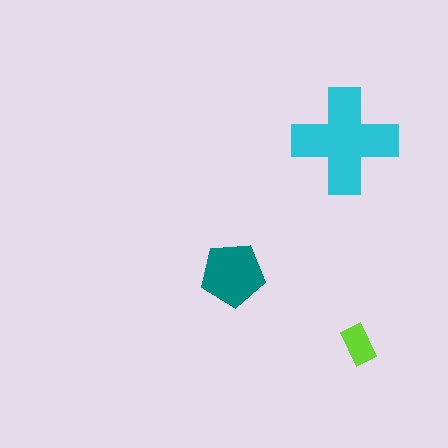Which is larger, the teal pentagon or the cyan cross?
The cyan cross.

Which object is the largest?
The cyan cross.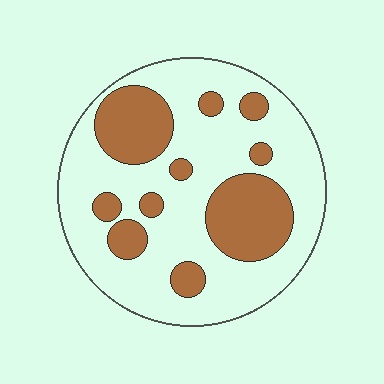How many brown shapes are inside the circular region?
10.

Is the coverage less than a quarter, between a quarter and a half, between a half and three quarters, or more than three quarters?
Between a quarter and a half.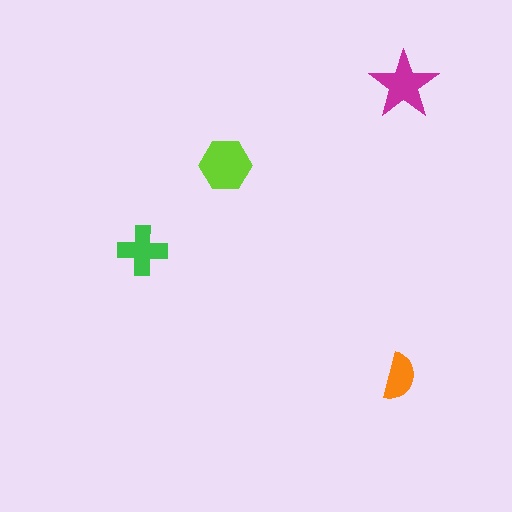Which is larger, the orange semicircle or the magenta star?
The magenta star.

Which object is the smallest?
The orange semicircle.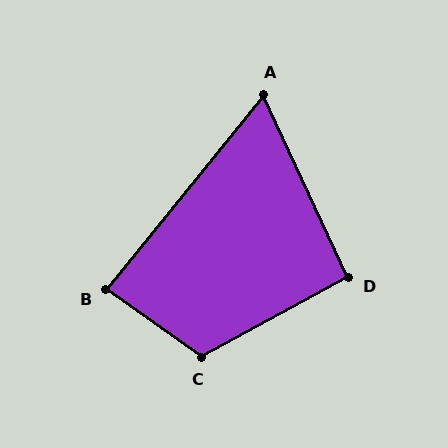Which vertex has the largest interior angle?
C, at approximately 116 degrees.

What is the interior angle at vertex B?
Approximately 86 degrees (approximately right).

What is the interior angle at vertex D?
Approximately 94 degrees (approximately right).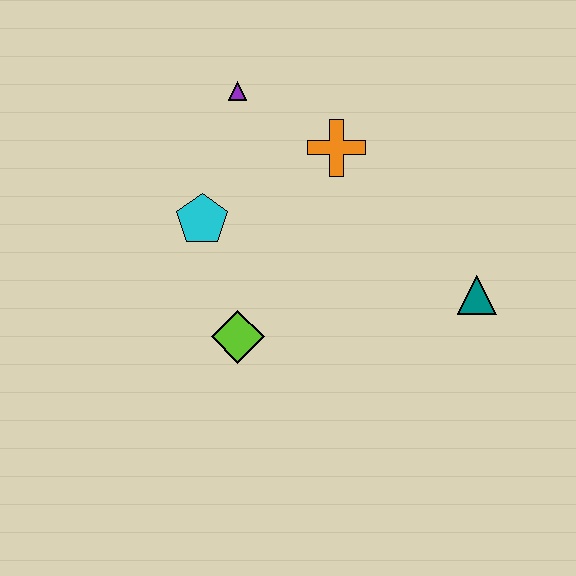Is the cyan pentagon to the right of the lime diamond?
No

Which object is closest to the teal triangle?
The orange cross is closest to the teal triangle.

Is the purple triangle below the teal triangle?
No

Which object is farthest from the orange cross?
The lime diamond is farthest from the orange cross.